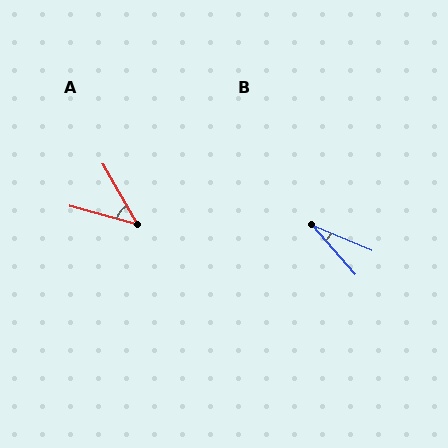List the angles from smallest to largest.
B (26°), A (44°).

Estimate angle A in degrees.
Approximately 44 degrees.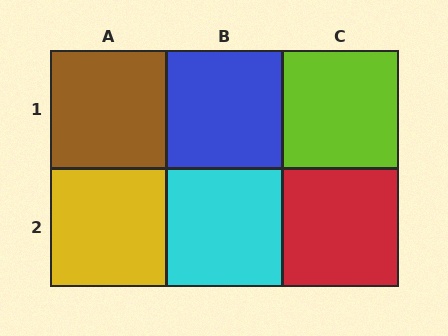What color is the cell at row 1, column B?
Blue.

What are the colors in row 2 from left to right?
Yellow, cyan, red.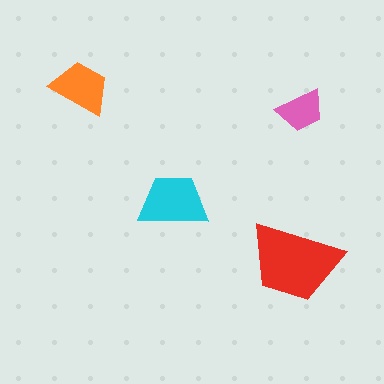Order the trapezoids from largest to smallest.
the red one, the cyan one, the orange one, the pink one.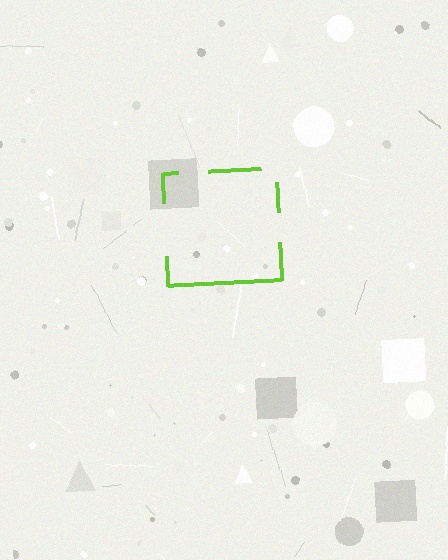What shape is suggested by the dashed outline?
The dashed outline suggests a square.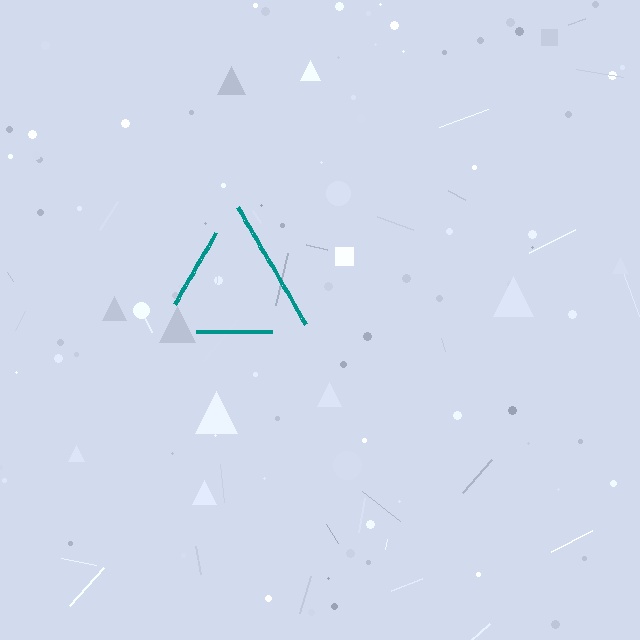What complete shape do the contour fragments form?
The contour fragments form a triangle.